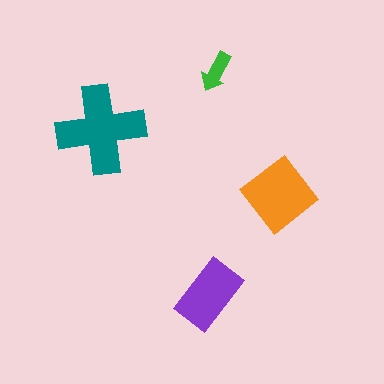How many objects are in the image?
There are 4 objects in the image.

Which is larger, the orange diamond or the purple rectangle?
The orange diamond.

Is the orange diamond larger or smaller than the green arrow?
Larger.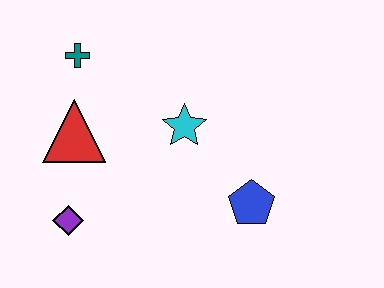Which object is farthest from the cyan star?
The purple diamond is farthest from the cyan star.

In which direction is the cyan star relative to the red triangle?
The cyan star is to the right of the red triangle.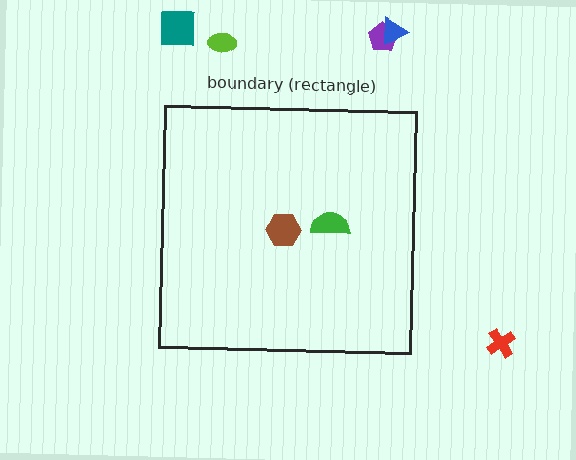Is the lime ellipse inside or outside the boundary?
Outside.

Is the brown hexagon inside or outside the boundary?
Inside.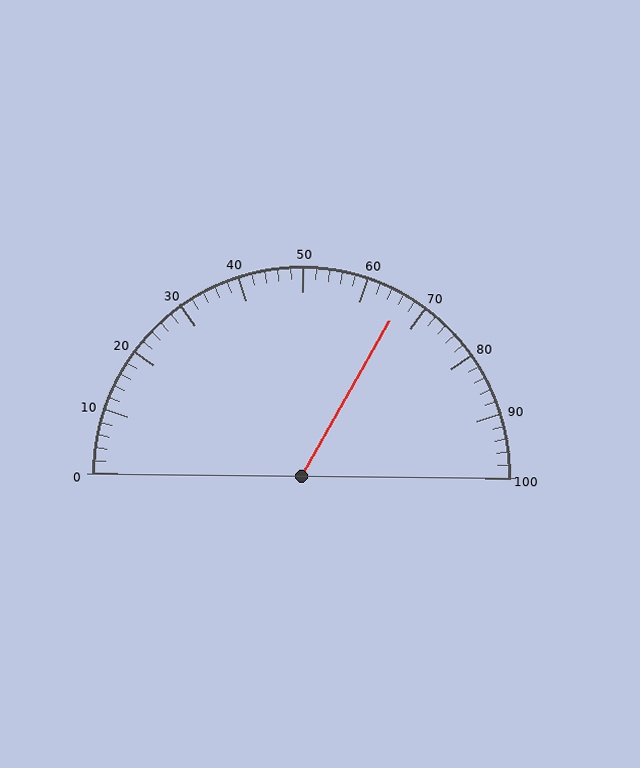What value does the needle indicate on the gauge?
The needle indicates approximately 66.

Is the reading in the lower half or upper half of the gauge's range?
The reading is in the upper half of the range (0 to 100).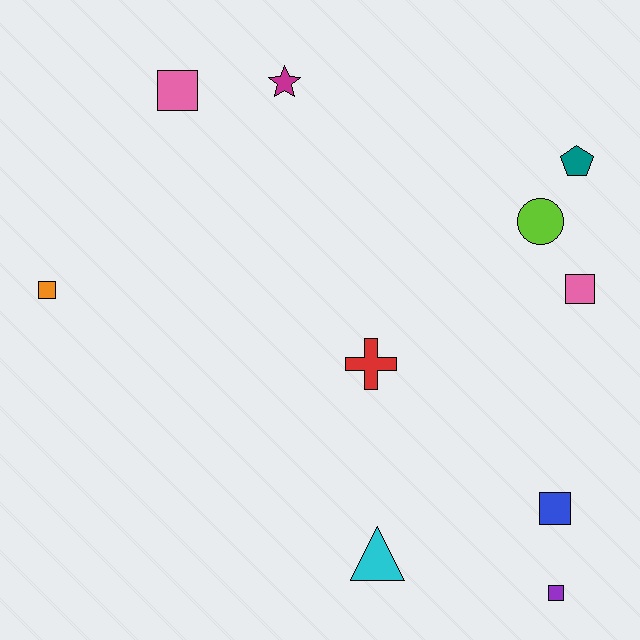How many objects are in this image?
There are 10 objects.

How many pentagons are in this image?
There is 1 pentagon.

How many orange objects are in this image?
There is 1 orange object.